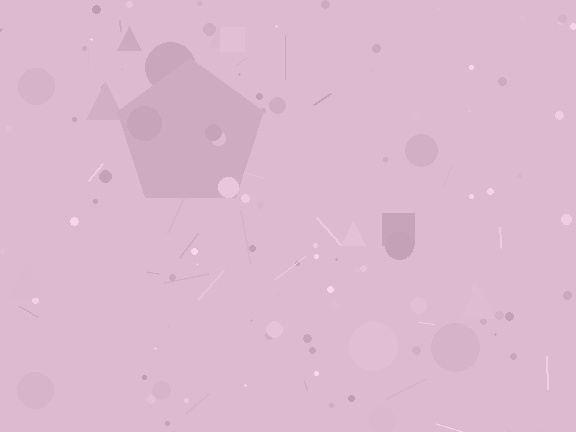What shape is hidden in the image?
A pentagon is hidden in the image.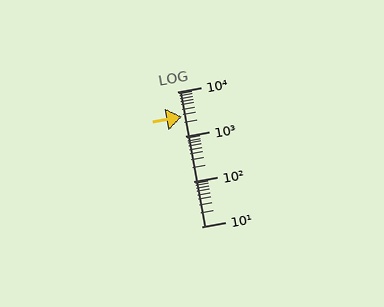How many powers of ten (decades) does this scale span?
The scale spans 3 decades, from 10 to 10000.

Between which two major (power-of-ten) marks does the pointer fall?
The pointer is between 1000 and 10000.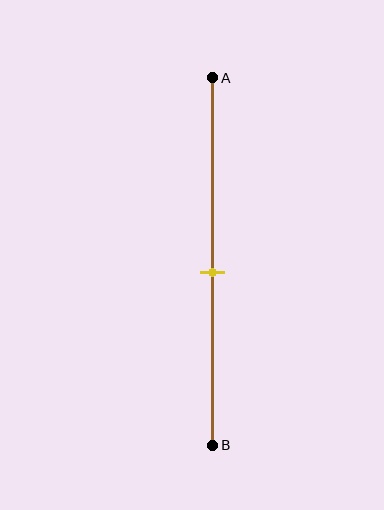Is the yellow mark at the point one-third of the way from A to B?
No, the mark is at about 55% from A, not at the 33% one-third point.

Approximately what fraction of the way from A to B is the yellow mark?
The yellow mark is approximately 55% of the way from A to B.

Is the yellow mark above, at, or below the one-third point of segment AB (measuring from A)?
The yellow mark is below the one-third point of segment AB.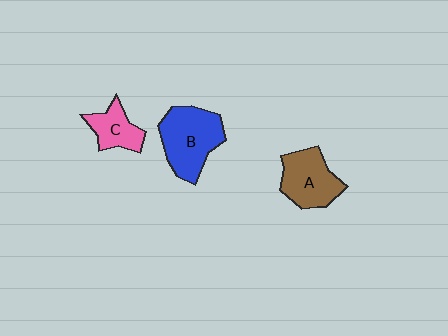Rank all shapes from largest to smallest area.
From largest to smallest: B (blue), A (brown), C (pink).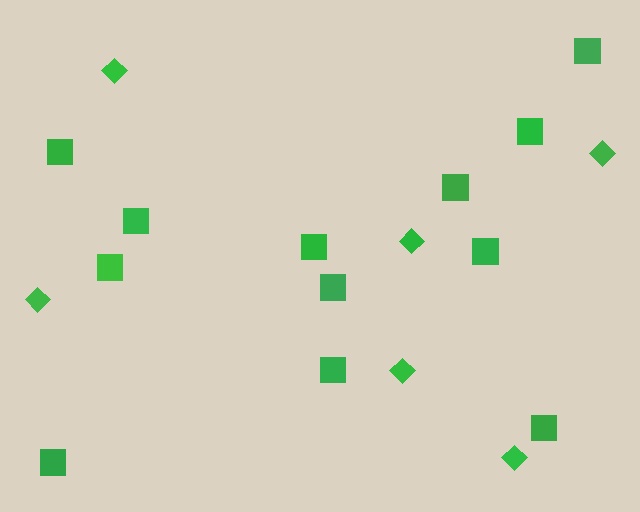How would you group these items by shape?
There are 2 groups: one group of diamonds (6) and one group of squares (12).